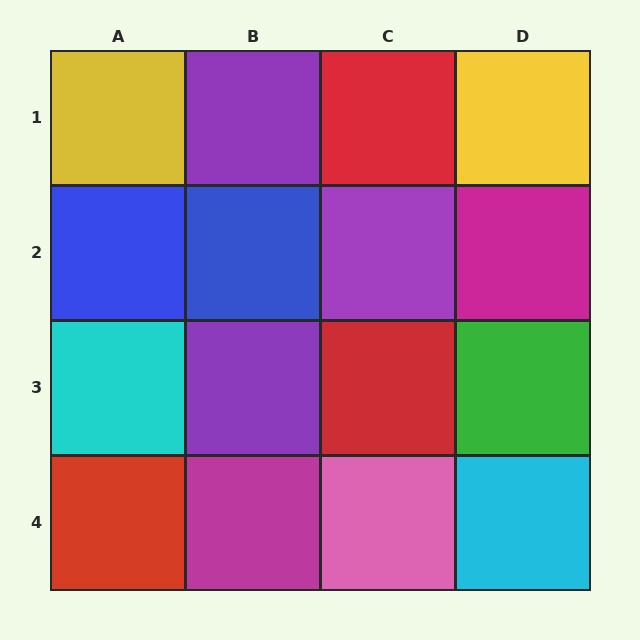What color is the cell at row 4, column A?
Red.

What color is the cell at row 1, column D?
Yellow.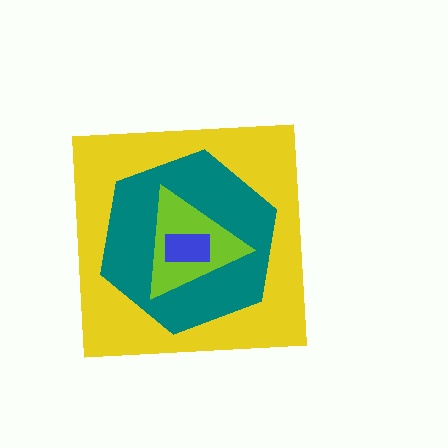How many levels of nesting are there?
4.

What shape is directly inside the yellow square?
The teal hexagon.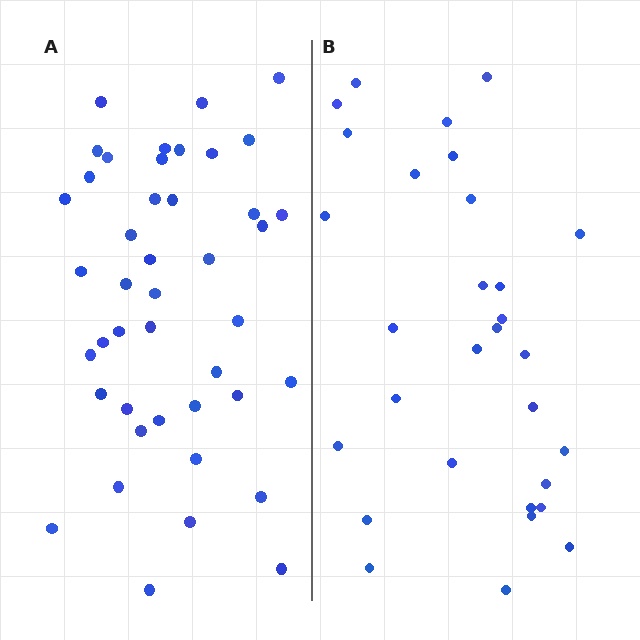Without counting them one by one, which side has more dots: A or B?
Region A (the left region) has more dots.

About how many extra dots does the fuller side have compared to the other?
Region A has approximately 15 more dots than region B.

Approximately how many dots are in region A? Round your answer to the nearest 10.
About 40 dots. (The exact count is 43, which rounds to 40.)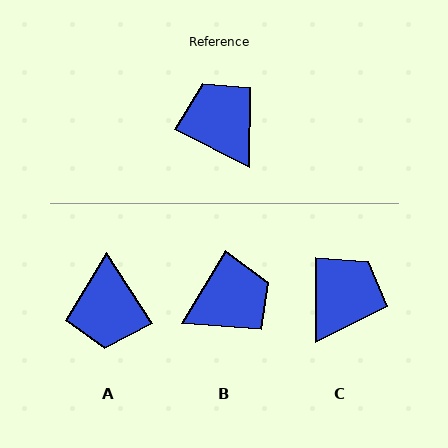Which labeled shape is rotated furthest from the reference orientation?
A, about 149 degrees away.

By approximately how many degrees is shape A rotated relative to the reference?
Approximately 149 degrees counter-clockwise.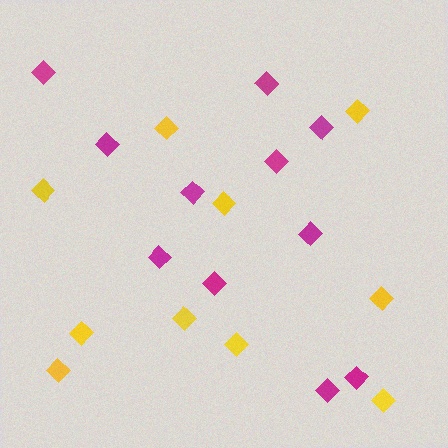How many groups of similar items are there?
There are 2 groups: one group of magenta diamonds (11) and one group of yellow diamonds (10).